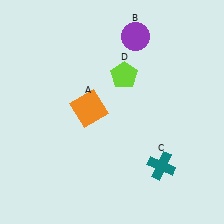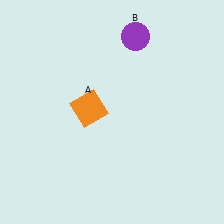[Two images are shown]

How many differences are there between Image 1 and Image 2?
There are 2 differences between the two images.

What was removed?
The teal cross (C), the lime pentagon (D) were removed in Image 2.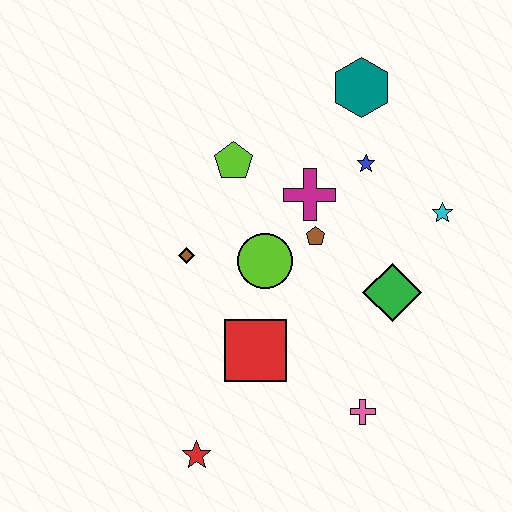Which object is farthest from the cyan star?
The red star is farthest from the cyan star.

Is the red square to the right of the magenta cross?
No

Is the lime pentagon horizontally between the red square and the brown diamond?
Yes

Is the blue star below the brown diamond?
No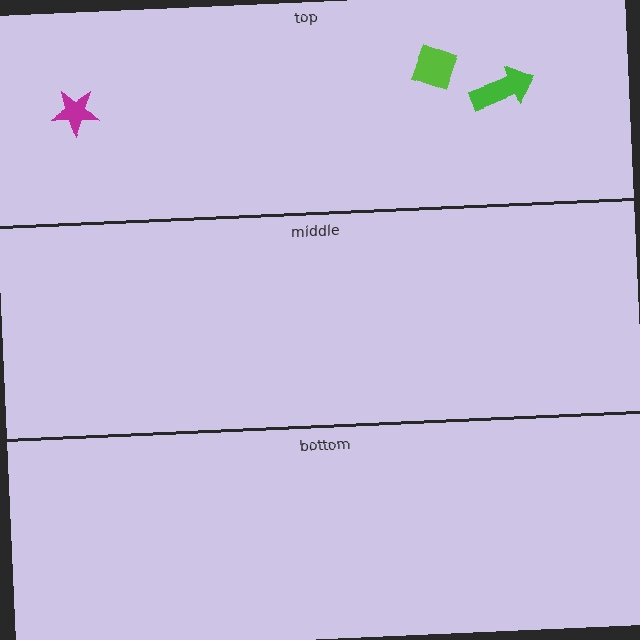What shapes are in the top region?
The magenta star, the green arrow, the lime diamond.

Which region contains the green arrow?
The top region.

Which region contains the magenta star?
The top region.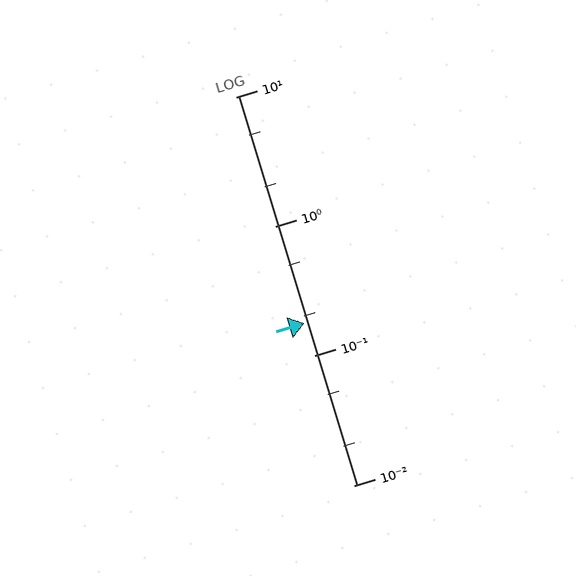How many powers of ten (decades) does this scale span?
The scale spans 3 decades, from 0.01 to 10.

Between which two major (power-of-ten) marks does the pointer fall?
The pointer is between 0.1 and 1.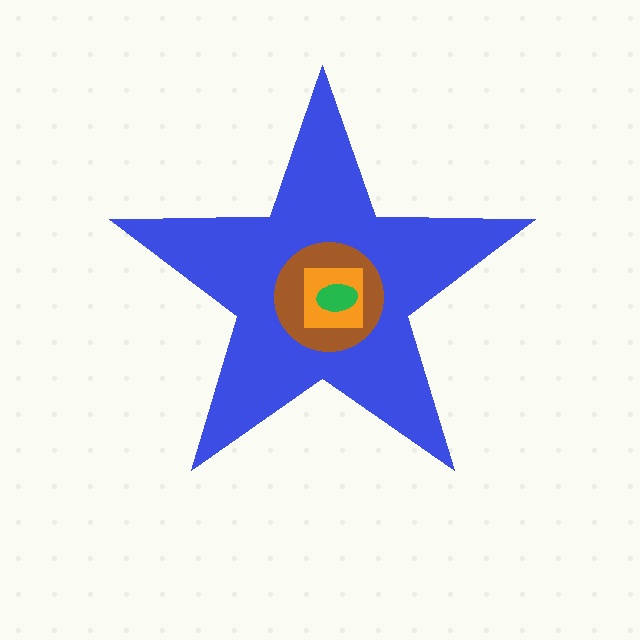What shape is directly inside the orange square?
The green ellipse.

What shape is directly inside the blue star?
The brown circle.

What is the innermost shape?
The green ellipse.